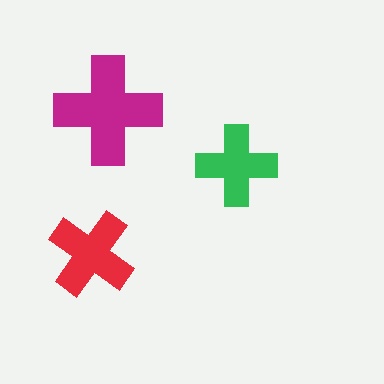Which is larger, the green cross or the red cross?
The red one.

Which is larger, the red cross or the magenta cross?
The magenta one.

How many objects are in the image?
There are 3 objects in the image.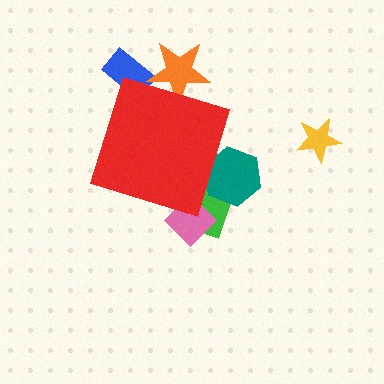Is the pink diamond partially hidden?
Yes, the pink diamond is partially hidden behind the red diamond.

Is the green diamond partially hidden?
Yes, the green diamond is partially hidden behind the red diamond.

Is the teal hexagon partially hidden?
Yes, the teal hexagon is partially hidden behind the red diamond.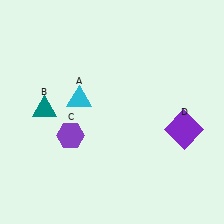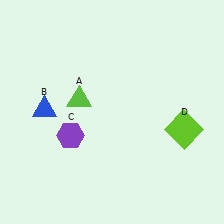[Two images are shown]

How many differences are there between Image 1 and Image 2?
There are 3 differences between the two images.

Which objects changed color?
A changed from cyan to lime. B changed from teal to blue. D changed from purple to lime.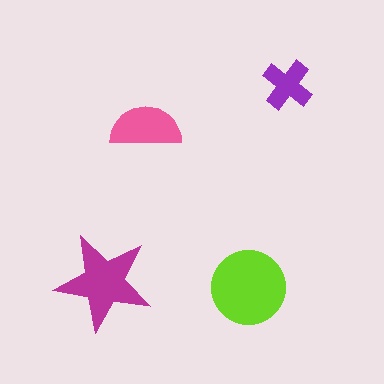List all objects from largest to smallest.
The lime circle, the magenta star, the pink semicircle, the purple cross.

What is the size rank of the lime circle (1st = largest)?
1st.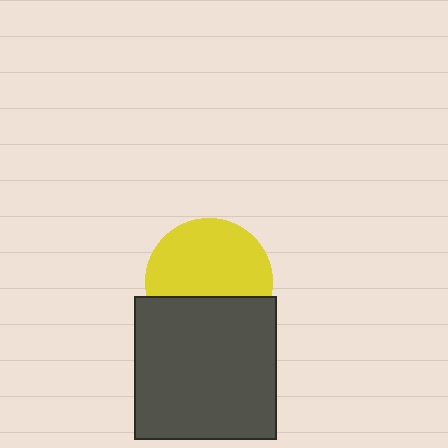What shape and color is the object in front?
The object in front is a dark gray square.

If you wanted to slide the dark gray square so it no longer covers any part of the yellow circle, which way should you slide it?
Slide it down — that is the most direct way to separate the two shapes.